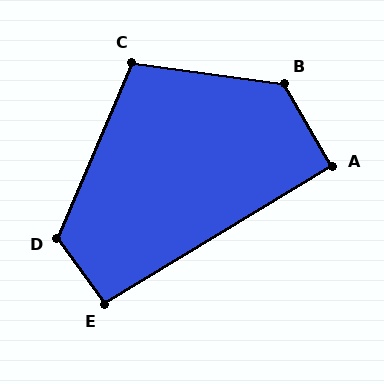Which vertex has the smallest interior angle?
A, at approximately 91 degrees.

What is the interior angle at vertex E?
Approximately 94 degrees (approximately right).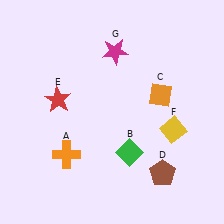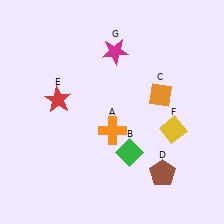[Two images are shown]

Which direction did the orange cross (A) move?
The orange cross (A) moved right.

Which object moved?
The orange cross (A) moved right.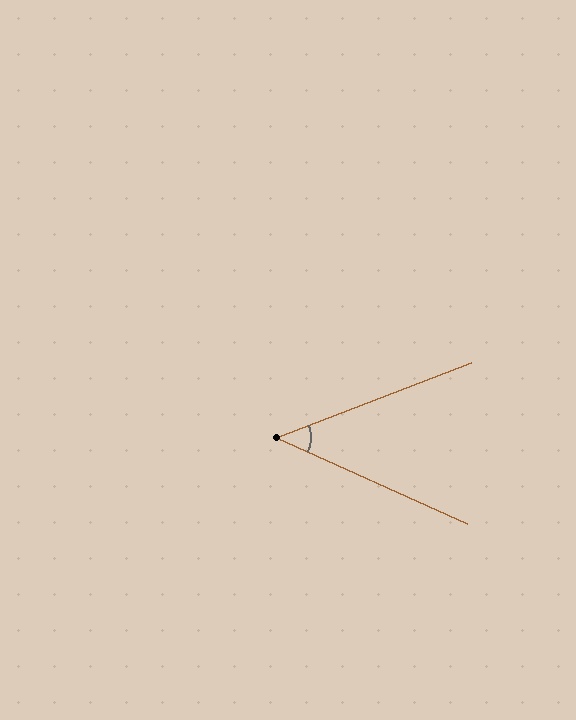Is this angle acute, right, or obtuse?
It is acute.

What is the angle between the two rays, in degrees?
Approximately 45 degrees.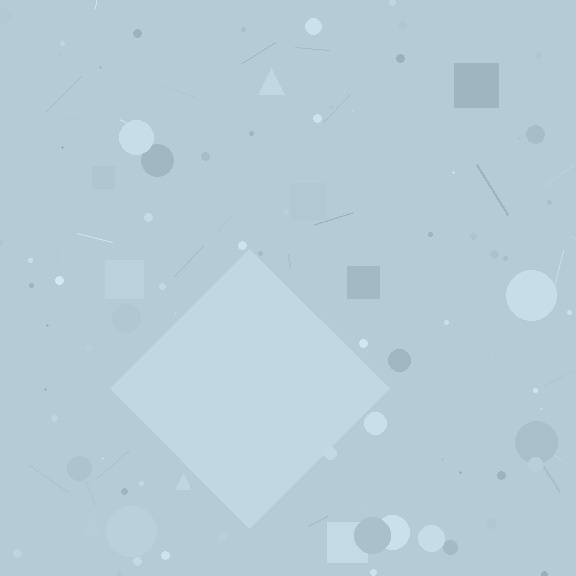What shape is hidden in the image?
A diamond is hidden in the image.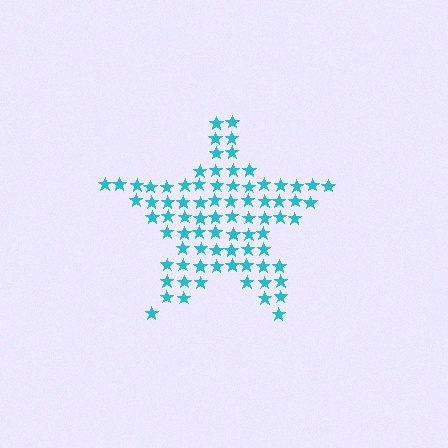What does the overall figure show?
The overall figure shows a star.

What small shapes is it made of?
It is made of small stars.